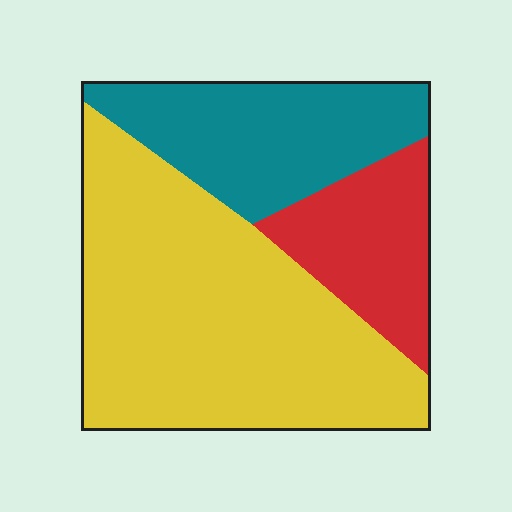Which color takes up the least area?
Red, at roughly 20%.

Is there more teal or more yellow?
Yellow.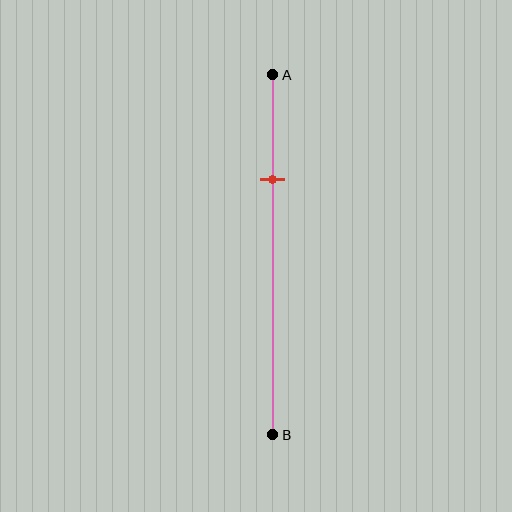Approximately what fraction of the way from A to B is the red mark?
The red mark is approximately 30% of the way from A to B.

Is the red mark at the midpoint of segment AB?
No, the mark is at about 30% from A, not at the 50% midpoint.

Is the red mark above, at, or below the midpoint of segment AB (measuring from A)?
The red mark is above the midpoint of segment AB.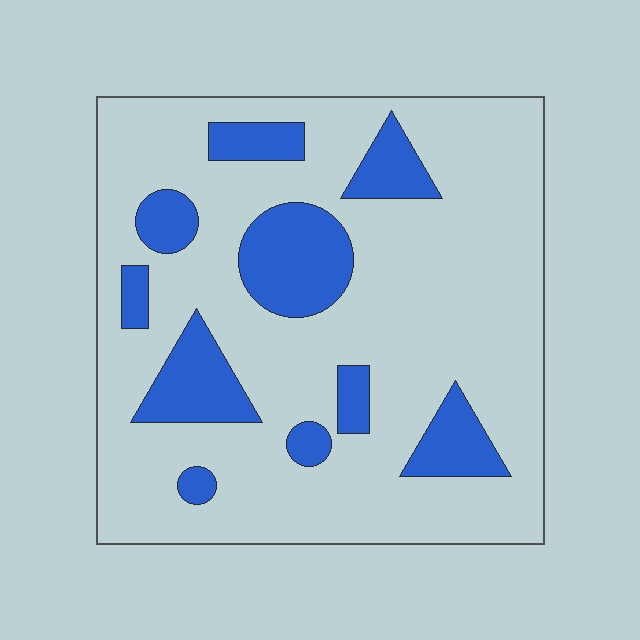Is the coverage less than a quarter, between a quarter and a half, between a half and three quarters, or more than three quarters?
Less than a quarter.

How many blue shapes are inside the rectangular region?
10.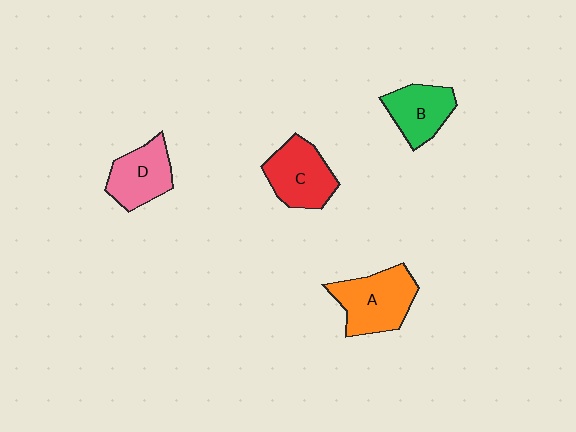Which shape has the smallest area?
Shape B (green).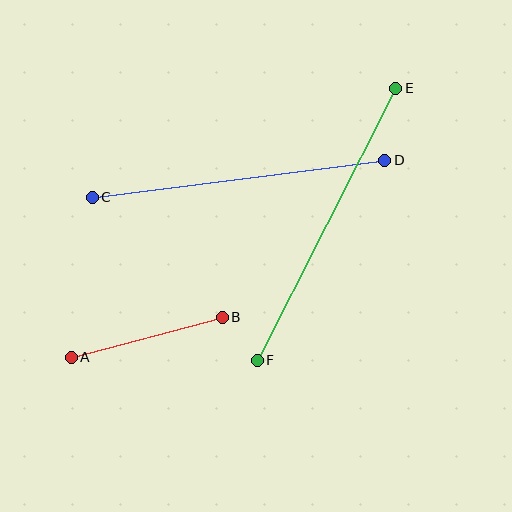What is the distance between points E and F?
The distance is approximately 305 pixels.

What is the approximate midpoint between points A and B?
The midpoint is at approximately (147, 337) pixels.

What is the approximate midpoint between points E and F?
The midpoint is at approximately (326, 224) pixels.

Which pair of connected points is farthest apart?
Points E and F are farthest apart.